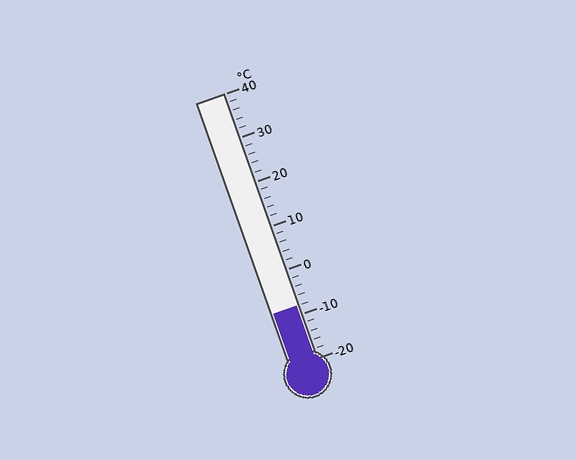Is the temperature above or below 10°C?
The temperature is below 10°C.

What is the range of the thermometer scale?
The thermometer scale ranges from -20°C to 40°C.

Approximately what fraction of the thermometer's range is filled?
The thermometer is filled to approximately 20% of its range.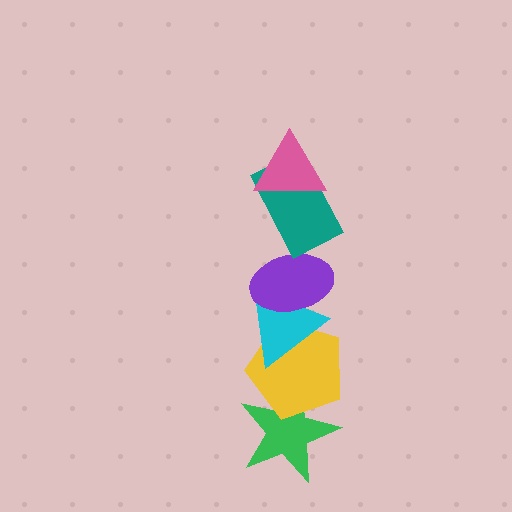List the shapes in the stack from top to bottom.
From top to bottom: the pink triangle, the teal rectangle, the purple ellipse, the cyan triangle, the yellow pentagon, the green star.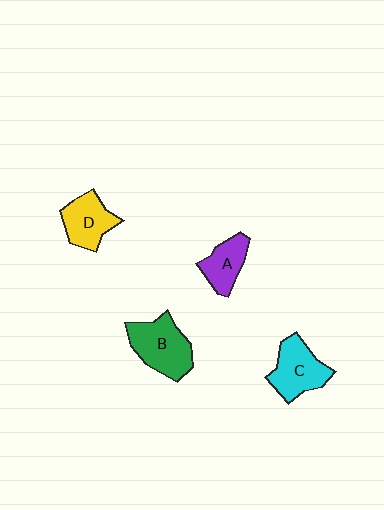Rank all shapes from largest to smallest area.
From largest to smallest: B (green), C (cyan), D (yellow), A (purple).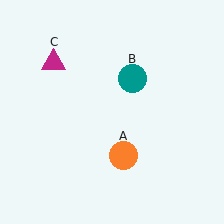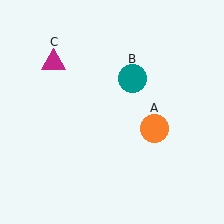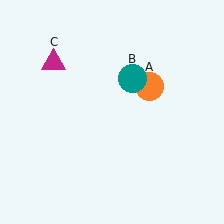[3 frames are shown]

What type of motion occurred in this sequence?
The orange circle (object A) rotated counterclockwise around the center of the scene.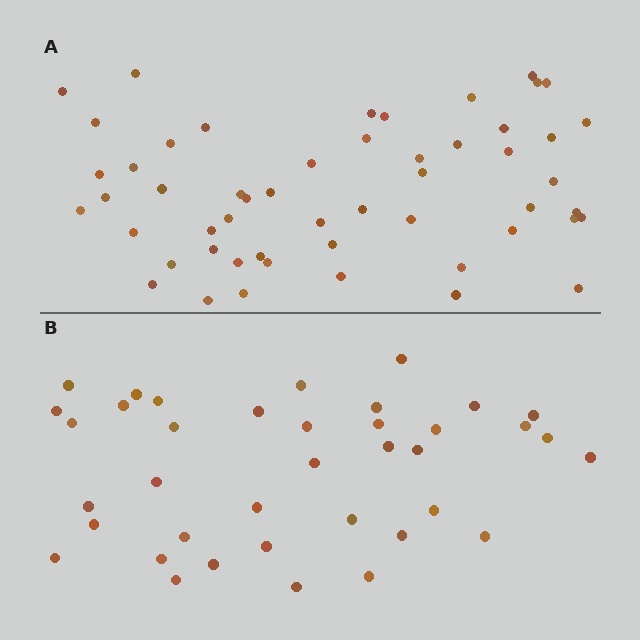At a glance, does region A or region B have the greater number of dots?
Region A (the top region) has more dots.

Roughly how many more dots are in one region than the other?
Region A has approximately 15 more dots than region B.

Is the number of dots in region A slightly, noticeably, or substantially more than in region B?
Region A has noticeably more, but not dramatically so. The ratio is roughly 1.4 to 1.